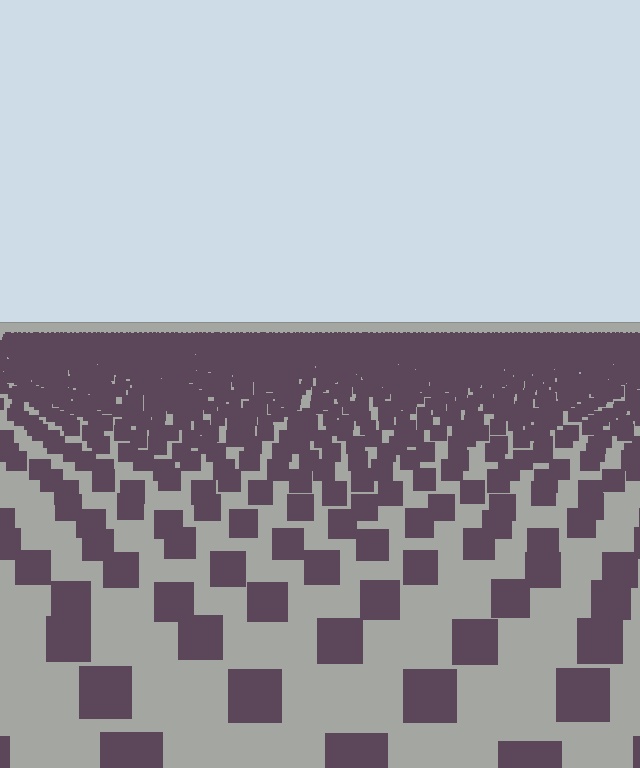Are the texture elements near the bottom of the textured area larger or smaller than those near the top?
Larger. Near the bottom, elements are closer to the viewer and appear at a bigger on-screen size.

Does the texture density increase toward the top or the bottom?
Density increases toward the top.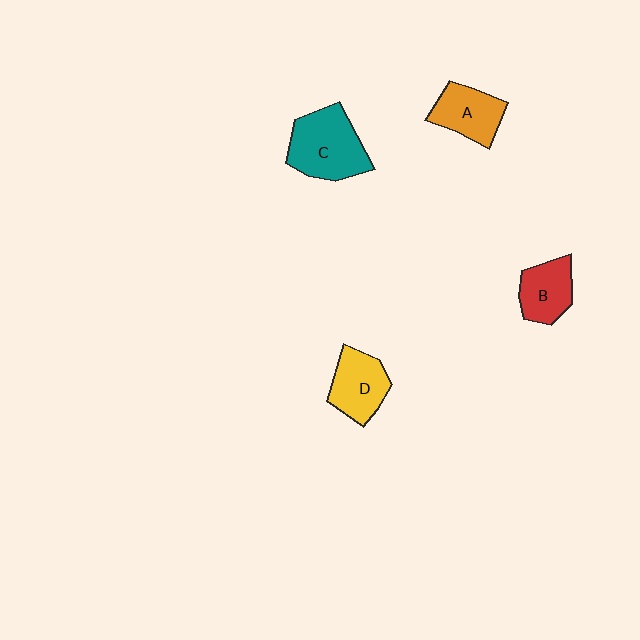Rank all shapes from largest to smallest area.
From largest to smallest: C (teal), D (yellow), A (orange), B (red).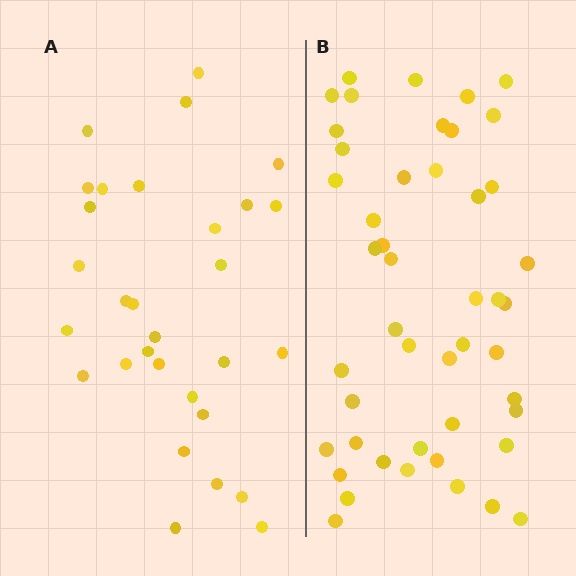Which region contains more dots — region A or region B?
Region B (the right region) has more dots.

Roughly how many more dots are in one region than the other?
Region B has approximately 15 more dots than region A.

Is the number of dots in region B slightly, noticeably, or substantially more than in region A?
Region B has substantially more. The ratio is roughly 1.6 to 1.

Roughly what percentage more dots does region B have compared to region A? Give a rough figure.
About 55% more.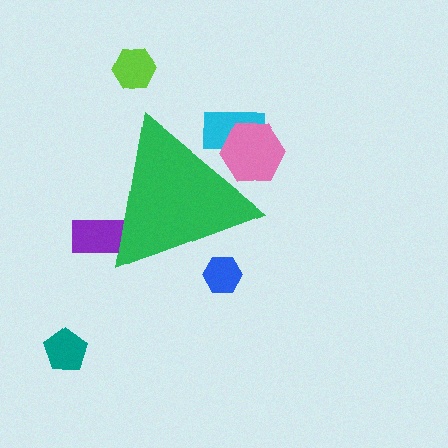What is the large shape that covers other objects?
A green triangle.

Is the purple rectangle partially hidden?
Yes, the purple rectangle is partially hidden behind the green triangle.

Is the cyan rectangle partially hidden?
Yes, the cyan rectangle is partially hidden behind the green triangle.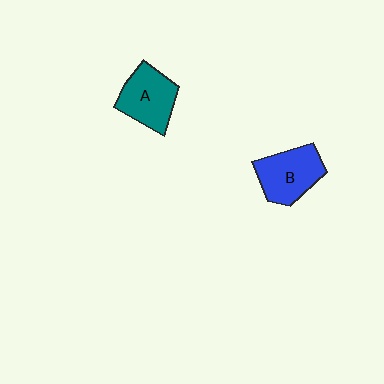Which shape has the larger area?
Shape B (blue).